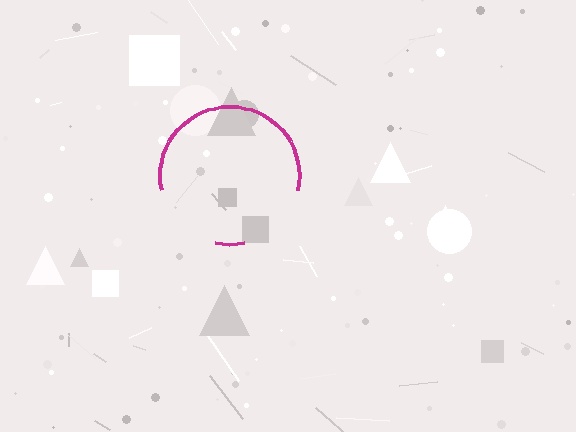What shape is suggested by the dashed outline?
The dashed outline suggests a circle.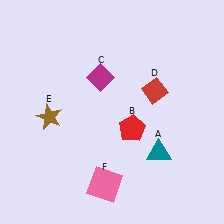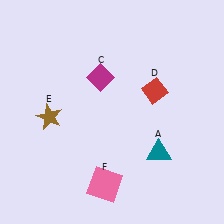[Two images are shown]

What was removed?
The red pentagon (B) was removed in Image 2.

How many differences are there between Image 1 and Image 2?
There is 1 difference between the two images.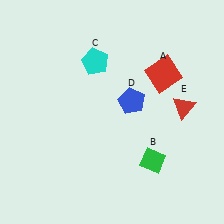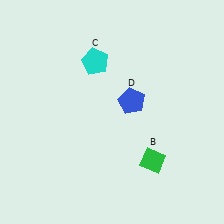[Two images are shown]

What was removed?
The red square (A), the red triangle (E) were removed in Image 2.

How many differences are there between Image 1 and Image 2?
There are 2 differences between the two images.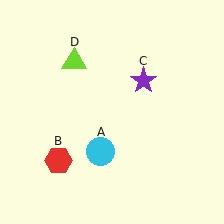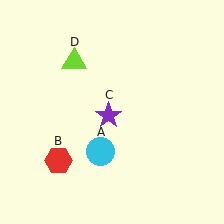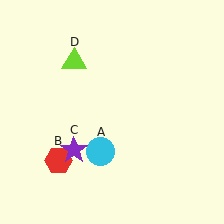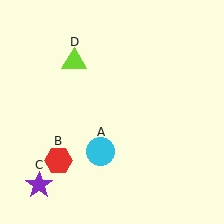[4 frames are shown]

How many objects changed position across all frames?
1 object changed position: purple star (object C).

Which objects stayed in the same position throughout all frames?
Cyan circle (object A) and red hexagon (object B) and lime triangle (object D) remained stationary.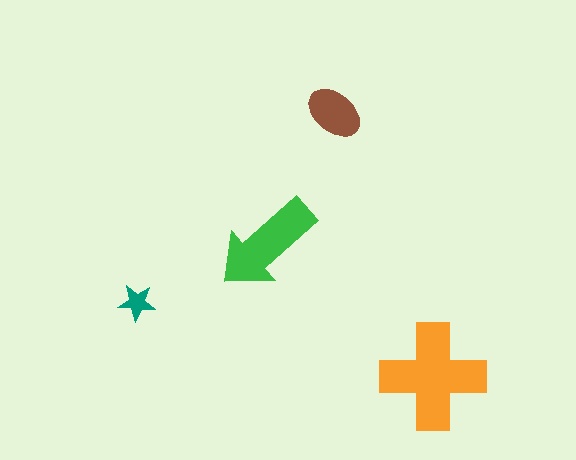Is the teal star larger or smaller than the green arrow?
Smaller.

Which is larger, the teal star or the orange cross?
The orange cross.